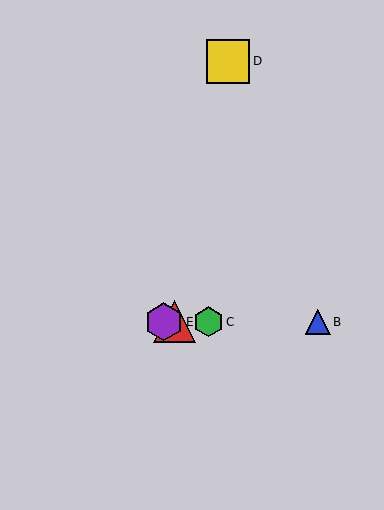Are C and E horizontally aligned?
Yes, both are at y≈322.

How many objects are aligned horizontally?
4 objects (A, B, C, E) are aligned horizontally.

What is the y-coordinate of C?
Object C is at y≈322.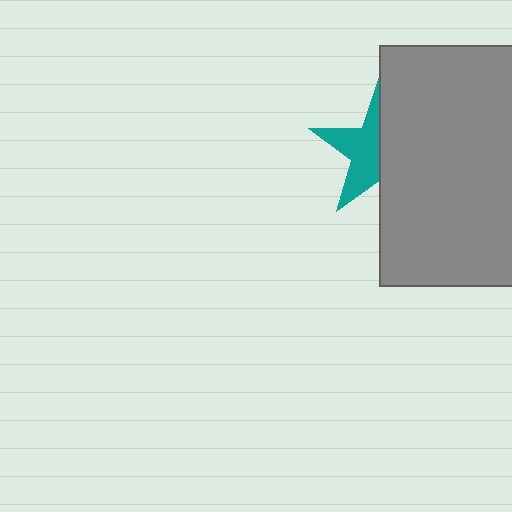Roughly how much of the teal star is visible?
About half of it is visible (roughly 50%).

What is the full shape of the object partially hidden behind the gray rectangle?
The partially hidden object is a teal star.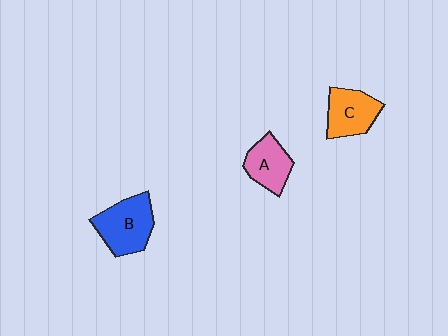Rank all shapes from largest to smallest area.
From largest to smallest: B (blue), C (orange), A (pink).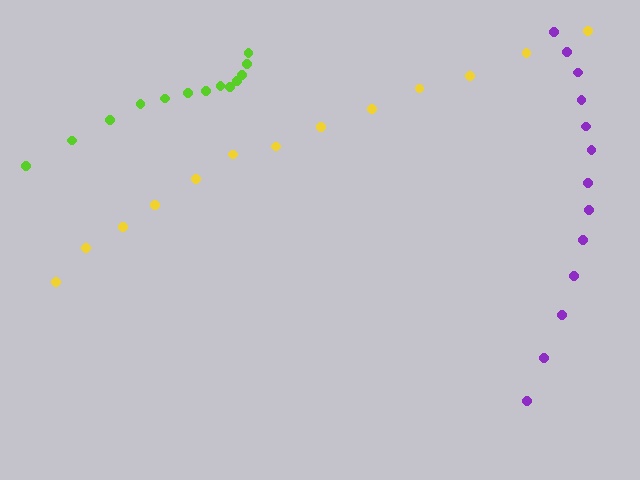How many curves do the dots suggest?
There are 3 distinct paths.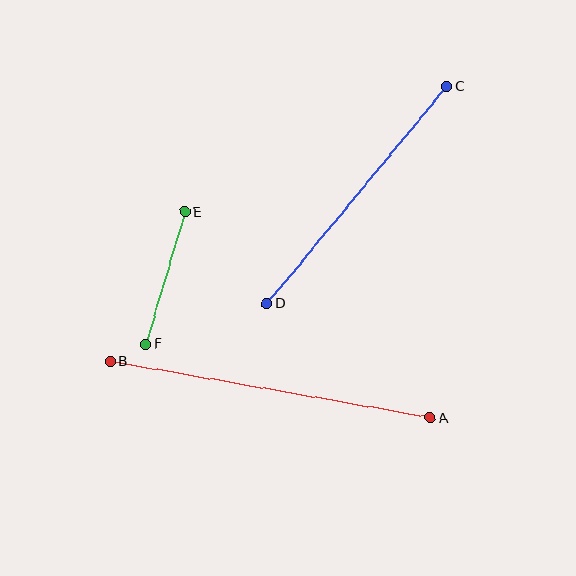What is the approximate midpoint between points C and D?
The midpoint is at approximately (357, 195) pixels.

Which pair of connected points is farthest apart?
Points A and B are farthest apart.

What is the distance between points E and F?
The distance is approximately 138 pixels.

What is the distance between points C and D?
The distance is approximately 283 pixels.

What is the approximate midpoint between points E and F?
The midpoint is at approximately (165, 278) pixels.